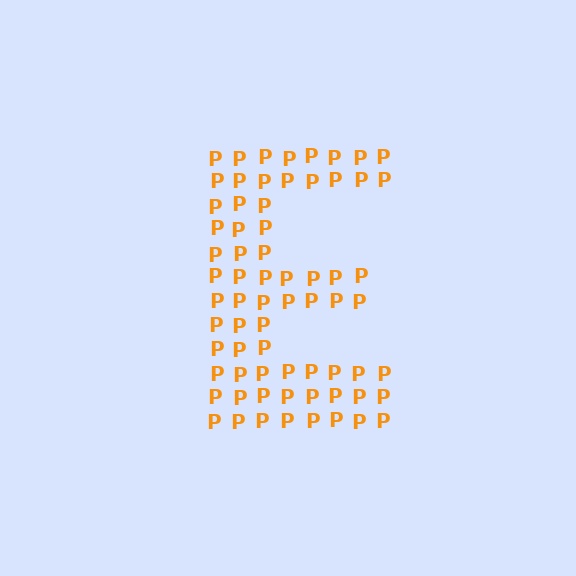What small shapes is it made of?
It is made of small letter P's.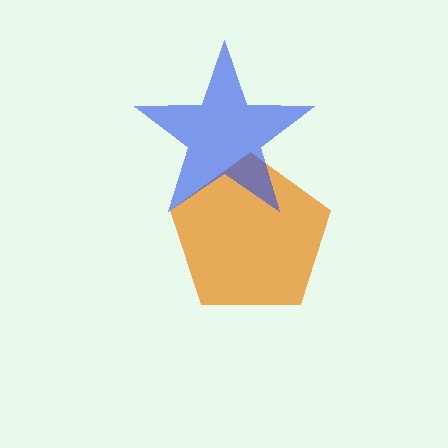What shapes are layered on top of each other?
The layered shapes are: an orange pentagon, a blue star.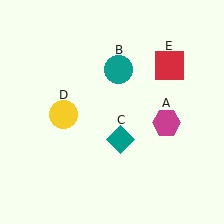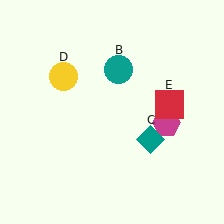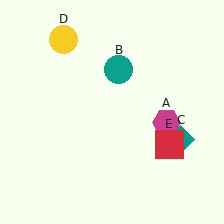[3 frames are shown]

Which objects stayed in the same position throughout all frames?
Magenta hexagon (object A) and teal circle (object B) remained stationary.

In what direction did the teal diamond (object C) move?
The teal diamond (object C) moved right.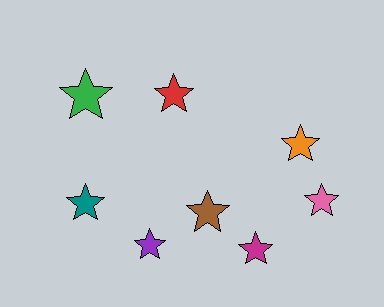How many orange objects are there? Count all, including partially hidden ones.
There is 1 orange object.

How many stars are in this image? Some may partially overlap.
There are 8 stars.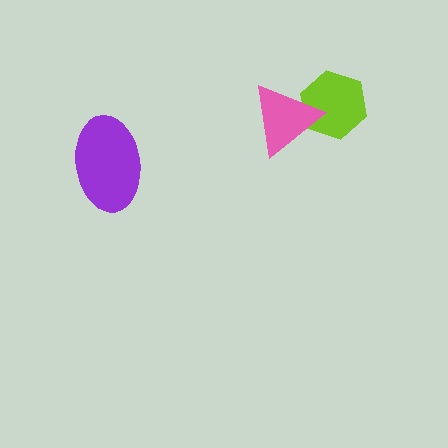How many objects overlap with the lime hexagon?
1 object overlaps with the lime hexagon.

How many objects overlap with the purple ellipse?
0 objects overlap with the purple ellipse.